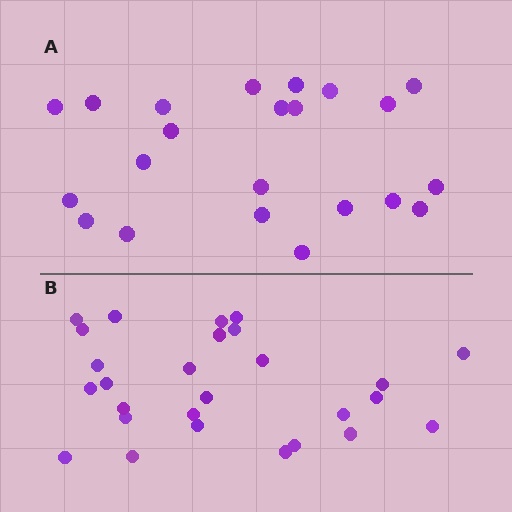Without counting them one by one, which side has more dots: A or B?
Region B (the bottom region) has more dots.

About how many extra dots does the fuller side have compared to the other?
Region B has about 5 more dots than region A.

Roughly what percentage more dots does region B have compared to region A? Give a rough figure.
About 25% more.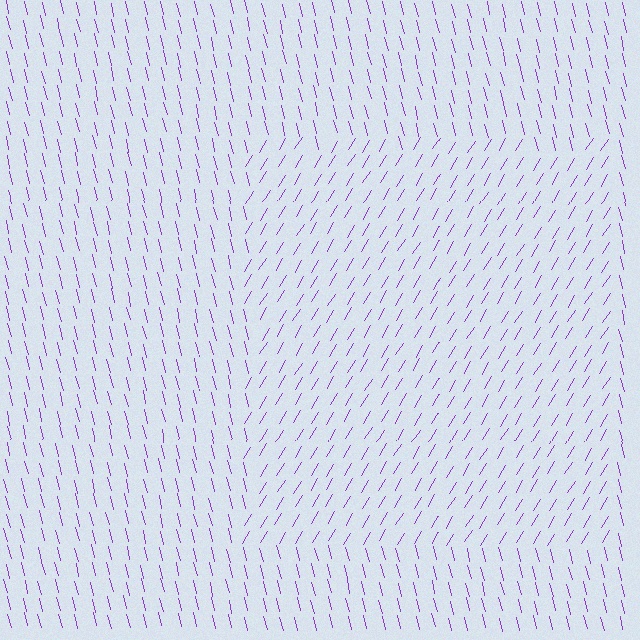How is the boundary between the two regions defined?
The boundary is defined purely by a change in line orientation (approximately 45 degrees difference). All lines are the same color and thickness.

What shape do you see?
I see a rectangle.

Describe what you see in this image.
The image is filled with small purple line segments. A rectangle region in the image has lines oriented differently from the surrounding lines, creating a visible texture boundary.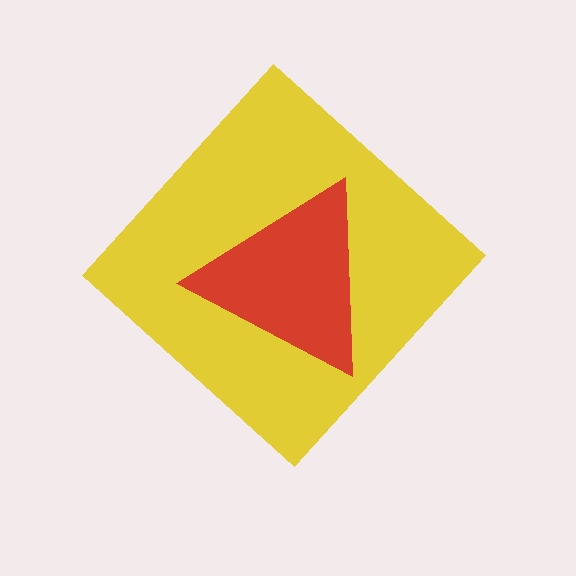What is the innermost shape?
The red triangle.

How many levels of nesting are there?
2.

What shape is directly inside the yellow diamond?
The red triangle.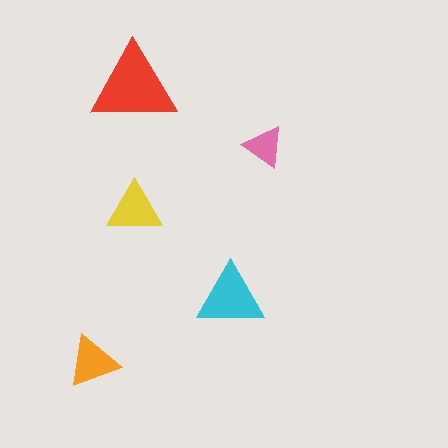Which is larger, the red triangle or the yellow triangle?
The red one.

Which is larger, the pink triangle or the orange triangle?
The orange one.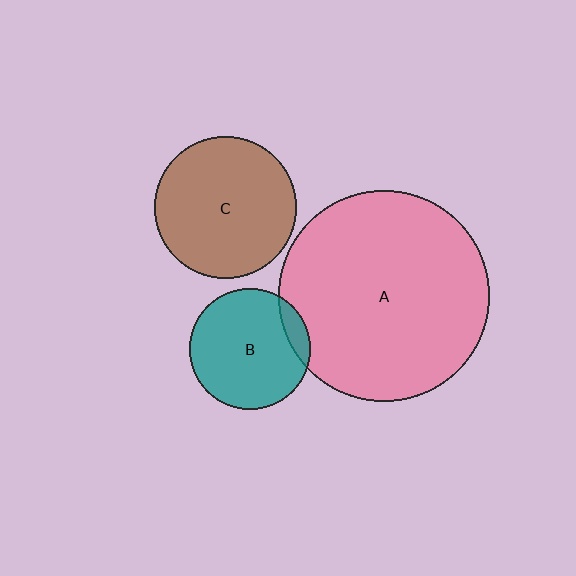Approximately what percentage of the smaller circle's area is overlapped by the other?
Approximately 10%.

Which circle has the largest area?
Circle A (pink).